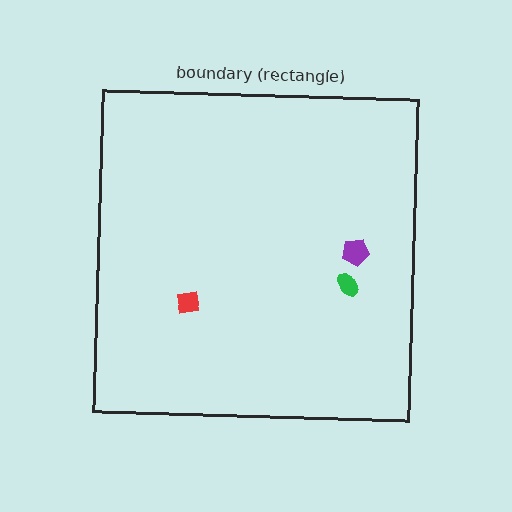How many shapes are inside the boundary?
3 inside, 0 outside.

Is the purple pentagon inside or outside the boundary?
Inside.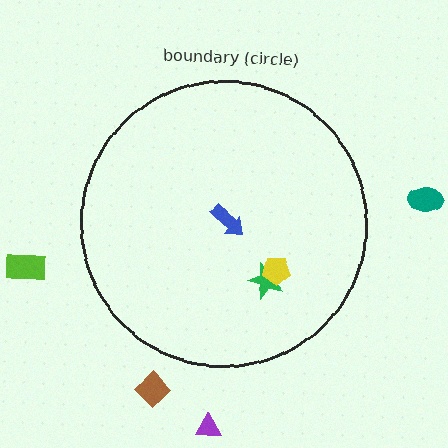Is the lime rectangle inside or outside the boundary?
Outside.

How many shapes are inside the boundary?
3 inside, 4 outside.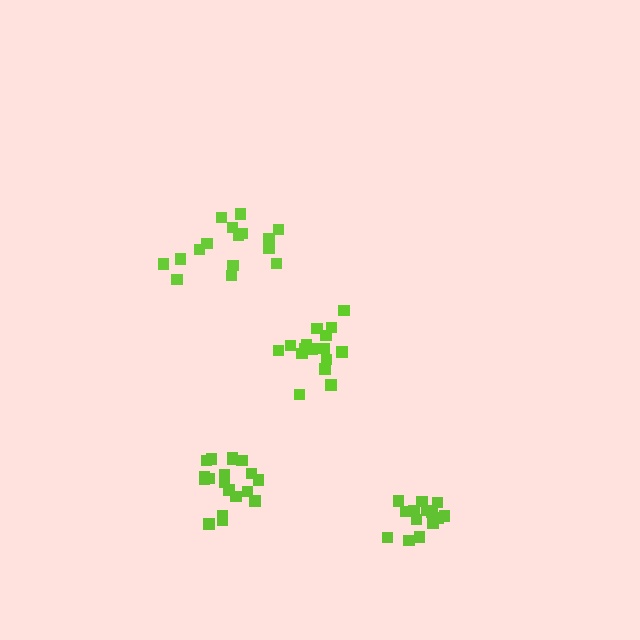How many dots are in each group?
Group 1: 16 dots, Group 2: 14 dots, Group 3: 16 dots, Group 4: 19 dots (65 total).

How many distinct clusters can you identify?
There are 4 distinct clusters.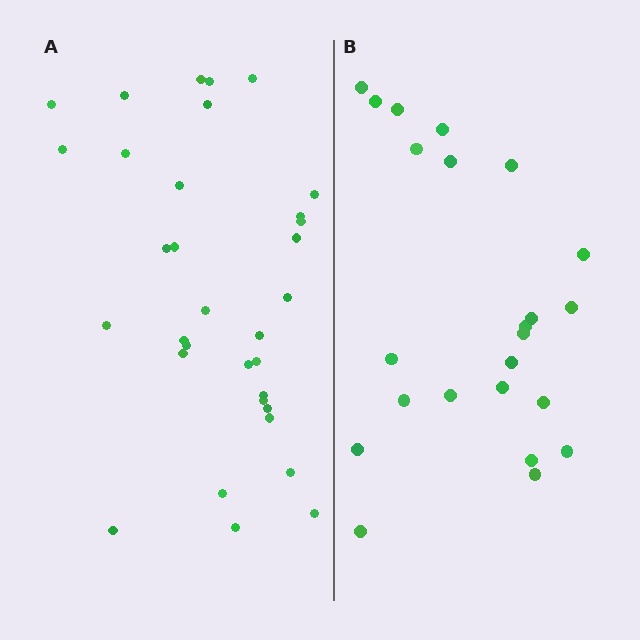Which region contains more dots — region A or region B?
Region A (the left region) has more dots.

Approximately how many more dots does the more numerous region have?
Region A has roughly 10 or so more dots than region B.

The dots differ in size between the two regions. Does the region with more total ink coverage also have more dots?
No. Region B has more total ink coverage because its dots are larger, but region A actually contains more individual dots. Total area can be misleading — the number of items is what matters here.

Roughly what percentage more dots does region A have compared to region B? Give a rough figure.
About 45% more.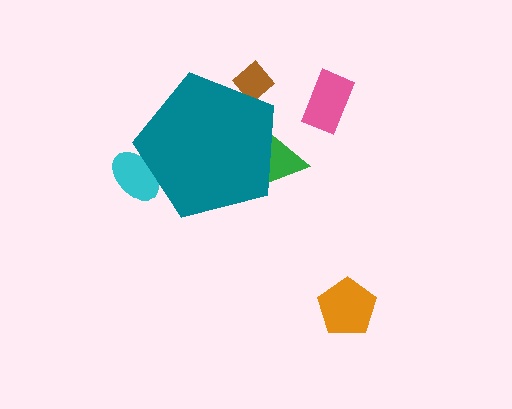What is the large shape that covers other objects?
A teal pentagon.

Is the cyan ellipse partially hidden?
Yes, the cyan ellipse is partially hidden behind the teal pentagon.